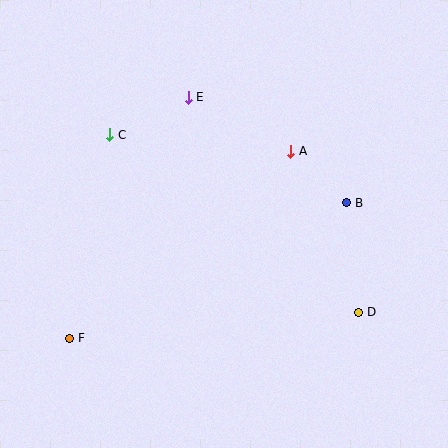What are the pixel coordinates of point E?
Point E is at (188, 97).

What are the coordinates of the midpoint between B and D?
The midpoint between B and D is at (353, 258).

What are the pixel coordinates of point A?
Point A is at (291, 151).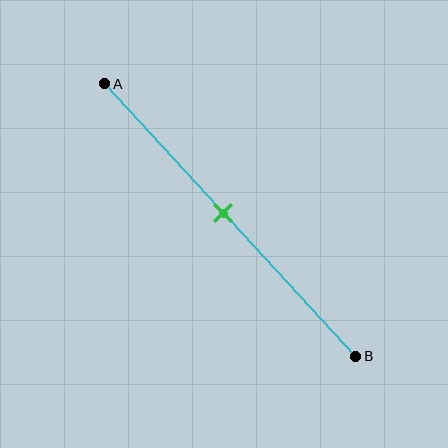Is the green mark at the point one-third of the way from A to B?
No, the mark is at about 45% from A, not at the 33% one-third point.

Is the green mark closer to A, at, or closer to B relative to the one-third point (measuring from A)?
The green mark is closer to point B than the one-third point of segment AB.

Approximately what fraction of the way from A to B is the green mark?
The green mark is approximately 45% of the way from A to B.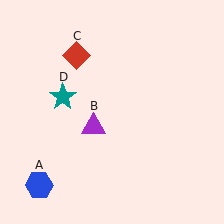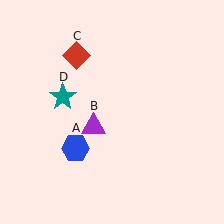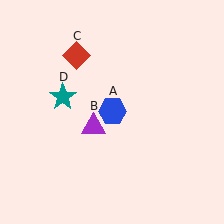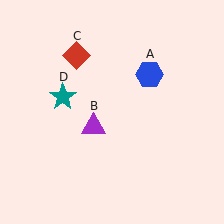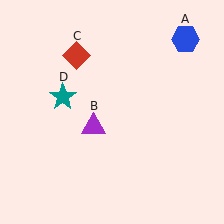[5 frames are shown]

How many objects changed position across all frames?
1 object changed position: blue hexagon (object A).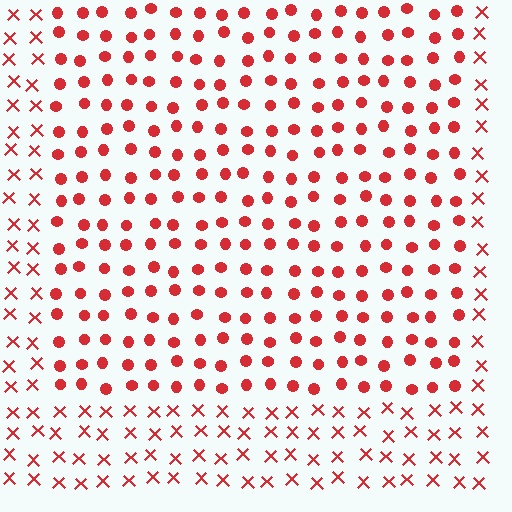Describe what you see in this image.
The image is filled with small red elements arranged in a uniform grid. A rectangle-shaped region contains circles, while the surrounding area contains X marks. The boundary is defined purely by the change in element shape.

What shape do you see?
I see a rectangle.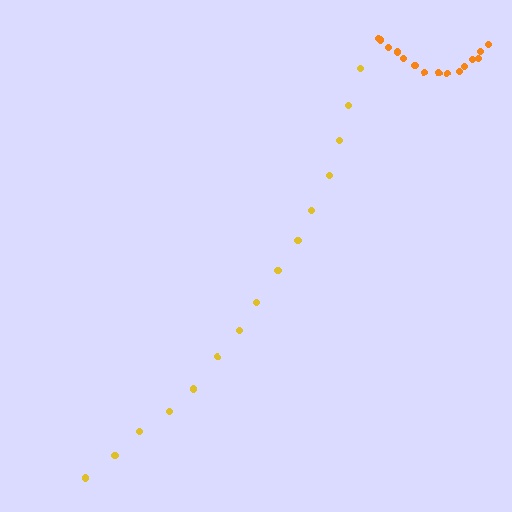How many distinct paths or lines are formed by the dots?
There are 2 distinct paths.